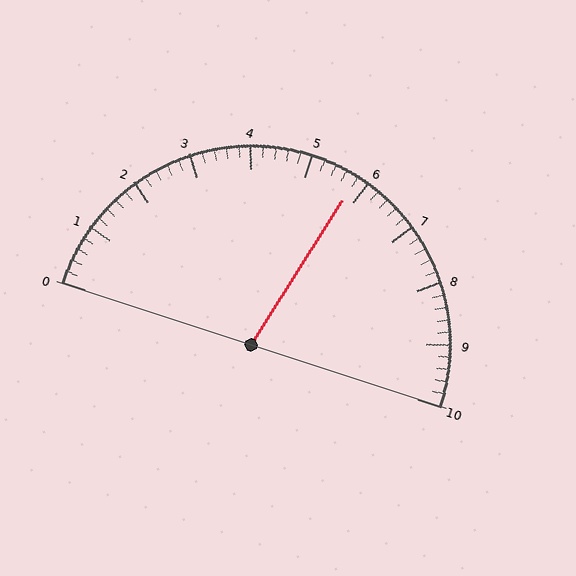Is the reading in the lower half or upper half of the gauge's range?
The reading is in the upper half of the range (0 to 10).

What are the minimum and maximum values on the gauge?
The gauge ranges from 0 to 10.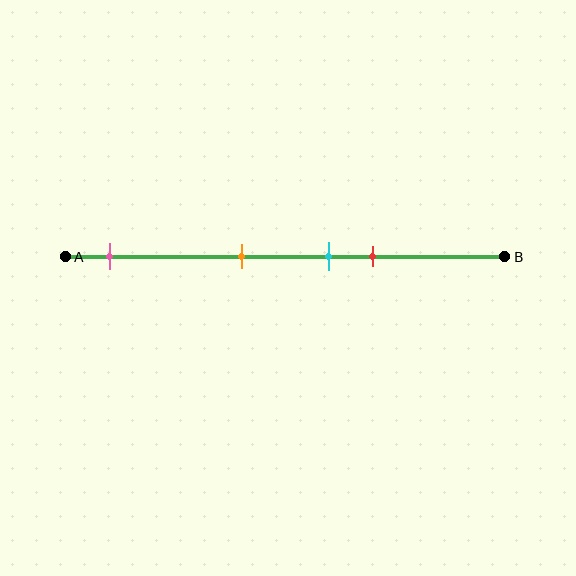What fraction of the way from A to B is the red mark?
The red mark is approximately 70% (0.7) of the way from A to B.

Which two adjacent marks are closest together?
The cyan and red marks are the closest adjacent pair.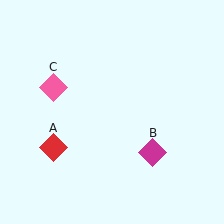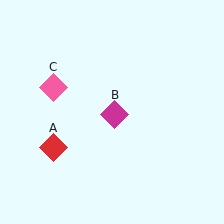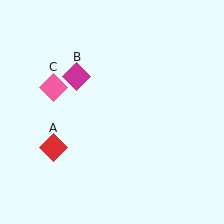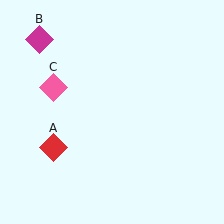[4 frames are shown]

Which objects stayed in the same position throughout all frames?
Red diamond (object A) and pink diamond (object C) remained stationary.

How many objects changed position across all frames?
1 object changed position: magenta diamond (object B).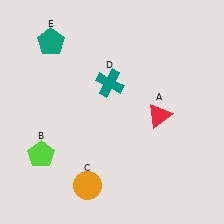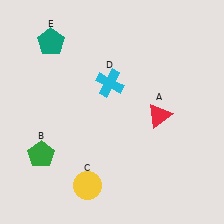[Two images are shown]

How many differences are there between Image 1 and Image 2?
There are 3 differences between the two images.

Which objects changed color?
B changed from lime to green. C changed from orange to yellow. D changed from teal to cyan.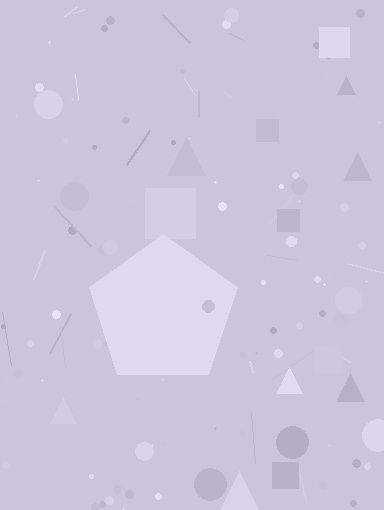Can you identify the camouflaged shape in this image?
The camouflaged shape is a pentagon.